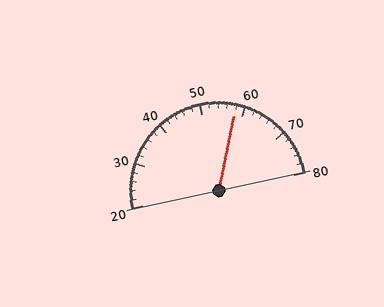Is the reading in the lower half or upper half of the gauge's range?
The reading is in the upper half of the range (20 to 80).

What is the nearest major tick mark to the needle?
The nearest major tick mark is 60.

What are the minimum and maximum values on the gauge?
The gauge ranges from 20 to 80.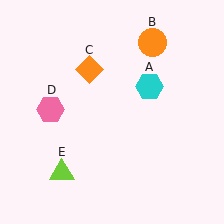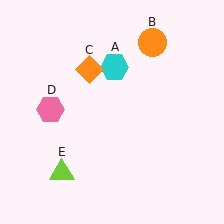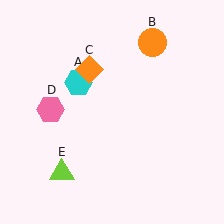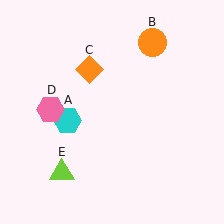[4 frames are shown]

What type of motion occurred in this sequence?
The cyan hexagon (object A) rotated counterclockwise around the center of the scene.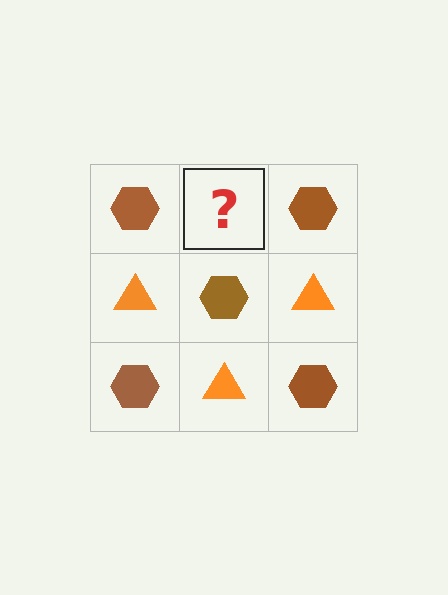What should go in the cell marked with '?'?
The missing cell should contain an orange triangle.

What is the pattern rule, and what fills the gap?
The rule is that it alternates brown hexagon and orange triangle in a checkerboard pattern. The gap should be filled with an orange triangle.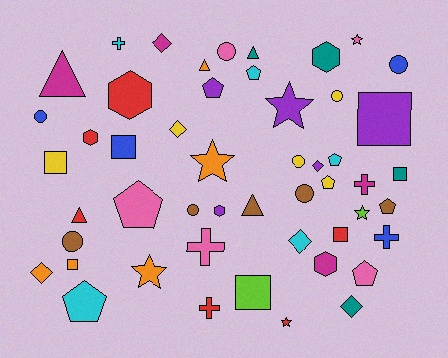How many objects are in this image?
There are 50 objects.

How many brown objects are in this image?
There are 5 brown objects.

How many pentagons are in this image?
There are 8 pentagons.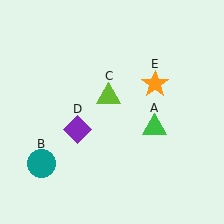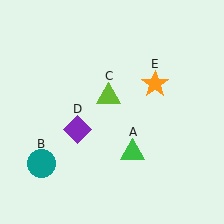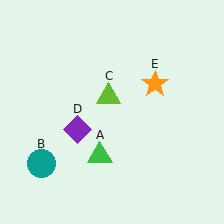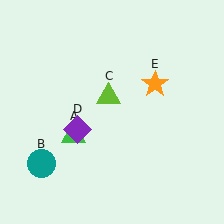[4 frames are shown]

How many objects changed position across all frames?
1 object changed position: green triangle (object A).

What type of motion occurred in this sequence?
The green triangle (object A) rotated clockwise around the center of the scene.